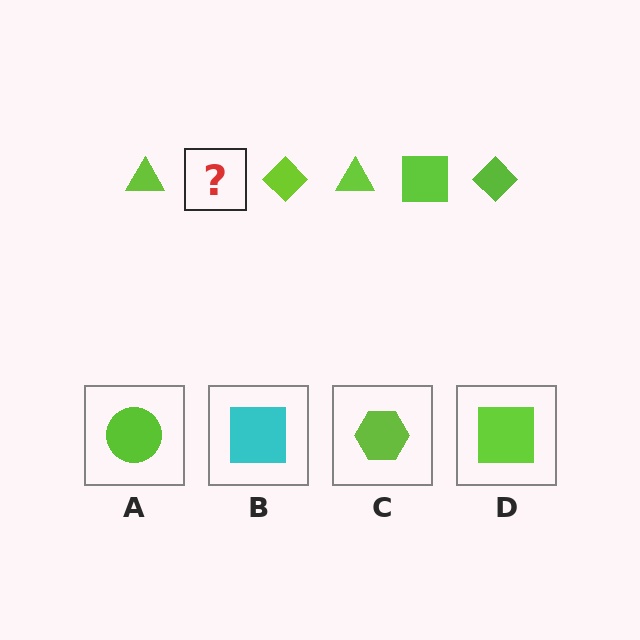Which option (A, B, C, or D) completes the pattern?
D.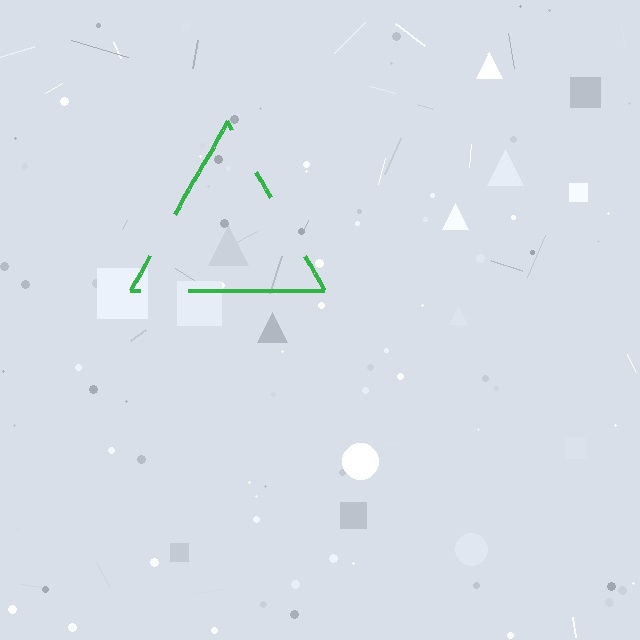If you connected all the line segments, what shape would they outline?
They would outline a triangle.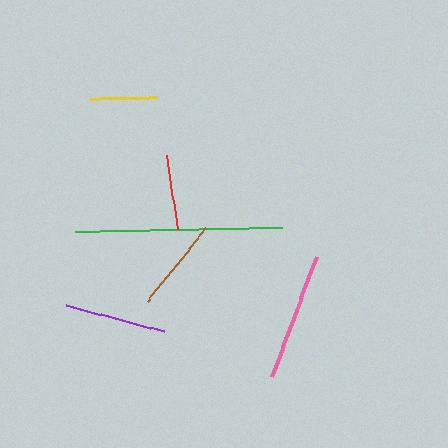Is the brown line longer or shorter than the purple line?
The purple line is longer than the brown line.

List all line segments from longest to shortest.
From longest to shortest: green, pink, purple, brown, red, yellow.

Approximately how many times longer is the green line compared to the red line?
The green line is approximately 2.8 times the length of the red line.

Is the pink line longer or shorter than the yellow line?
The pink line is longer than the yellow line.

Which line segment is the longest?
The green line is the longest at approximately 206 pixels.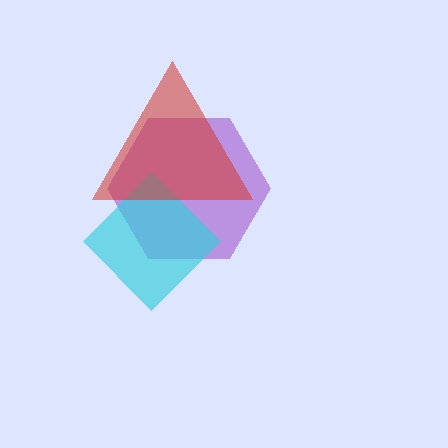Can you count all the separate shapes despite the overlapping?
Yes, there are 3 separate shapes.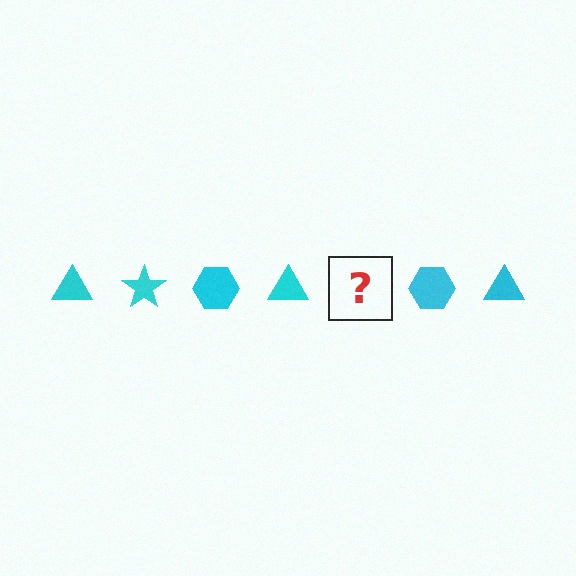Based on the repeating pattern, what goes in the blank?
The blank should be a cyan star.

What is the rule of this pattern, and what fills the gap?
The rule is that the pattern cycles through triangle, star, hexagon shapes in cyan. The gap should be filled with a cyan star.